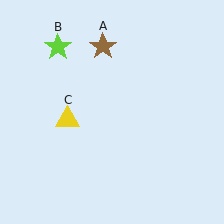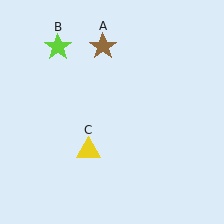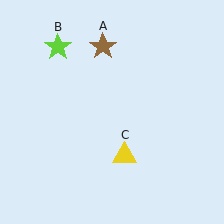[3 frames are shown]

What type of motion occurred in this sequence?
The yellow triangle (object C) rotated counterclockwise around the center of the scene.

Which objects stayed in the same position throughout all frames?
Brown star (object A) and lime star (object B) remained stationary.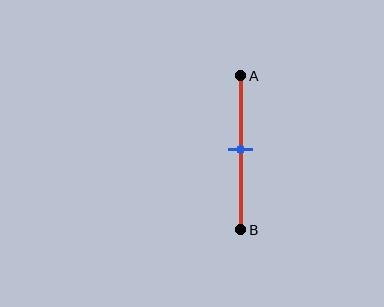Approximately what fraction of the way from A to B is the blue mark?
The blue mark is approximately 50% of the way from A to B.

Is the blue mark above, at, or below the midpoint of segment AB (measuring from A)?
The blue mark is approximately at the midpoint of segment AB.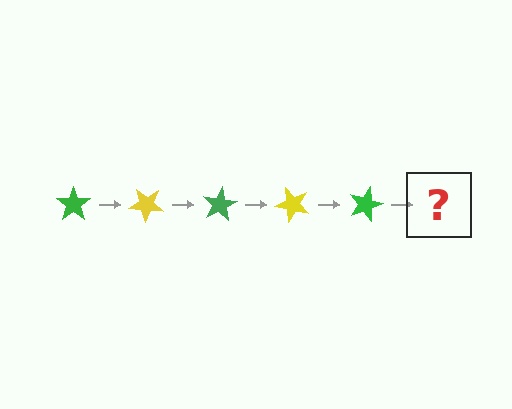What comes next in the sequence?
The next element should be a yellow star, rotated 200 degrees from the start.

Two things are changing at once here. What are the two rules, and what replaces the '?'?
The two rules are that it rotates 40 degrees each step and the color cycles through green and yellow. The '?' should be a yellow star, rotated 200 degrees from the start.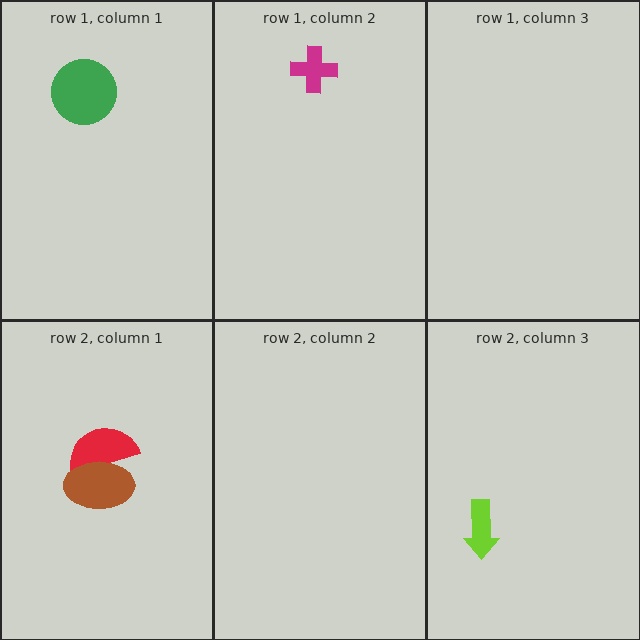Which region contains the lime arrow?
The row 2, column 3 region.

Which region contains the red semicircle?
The row 2, column 1 region.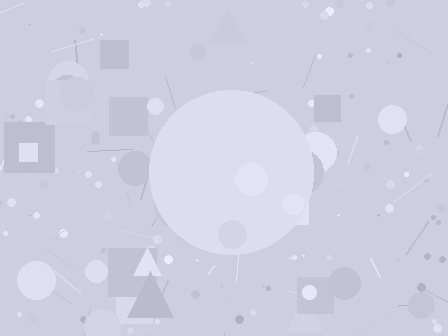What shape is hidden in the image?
A circle is hidden in the image.